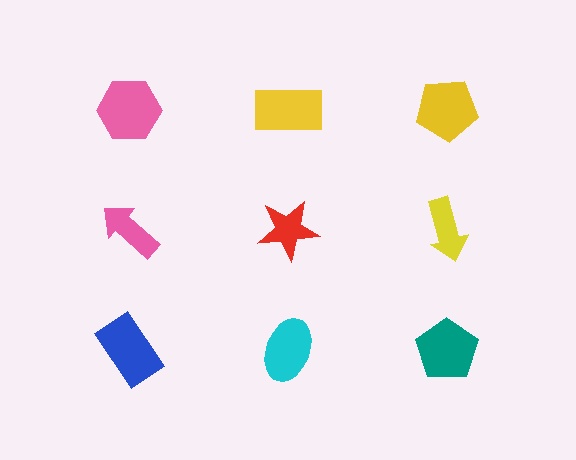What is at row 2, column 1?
A pink arrow.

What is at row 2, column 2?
A red star.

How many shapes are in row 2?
3 shapes.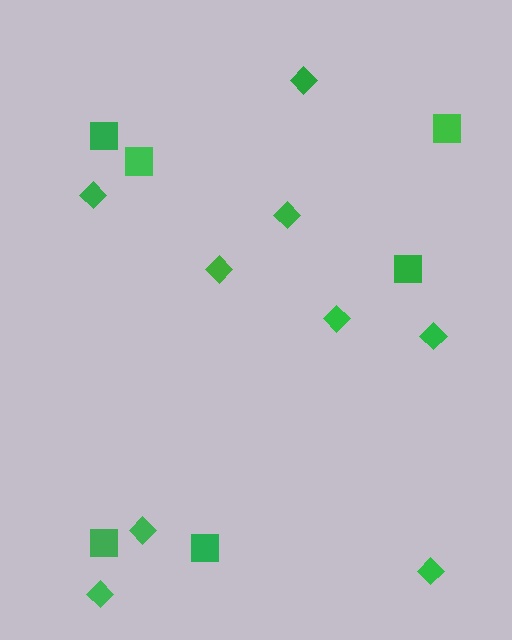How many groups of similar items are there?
There are 2 groups: one group of squares (6) and one group of diamonds (9).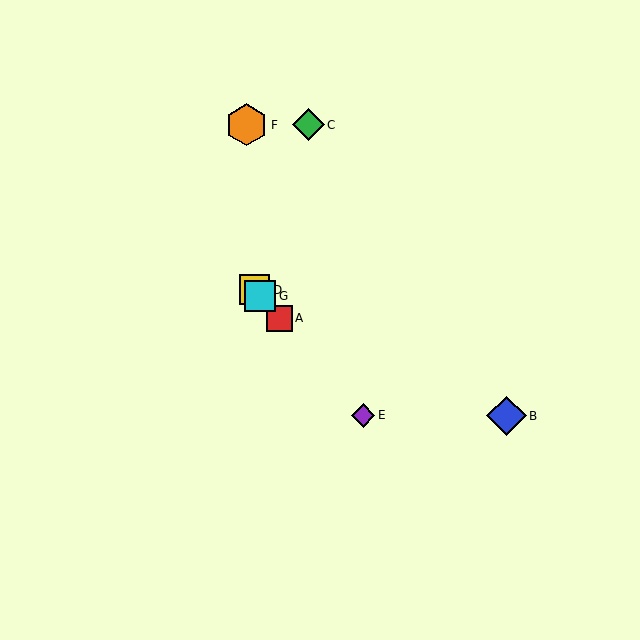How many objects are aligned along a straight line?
4 objects (A, D, E, G) are aligned along a straight line.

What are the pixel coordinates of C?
Object C is at (308, 125).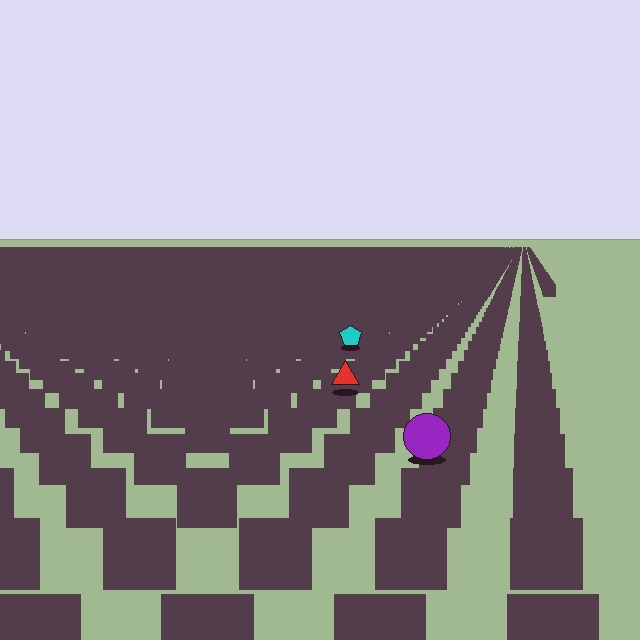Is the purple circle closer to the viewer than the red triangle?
Yes. The purple circle is closer — you can tell from the texture gradient: the ground texture is coarser near it.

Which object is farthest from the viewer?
The cyan pentagon is farthest from the viewer. It appears smaller and the ground texture around it is denser.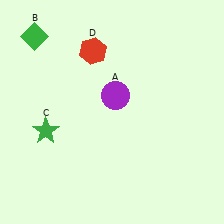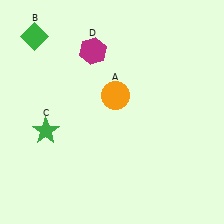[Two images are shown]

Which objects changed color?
A changed from purple to orange. D changed from red to magenta.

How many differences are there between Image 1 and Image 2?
There are 2 differences between the two images.